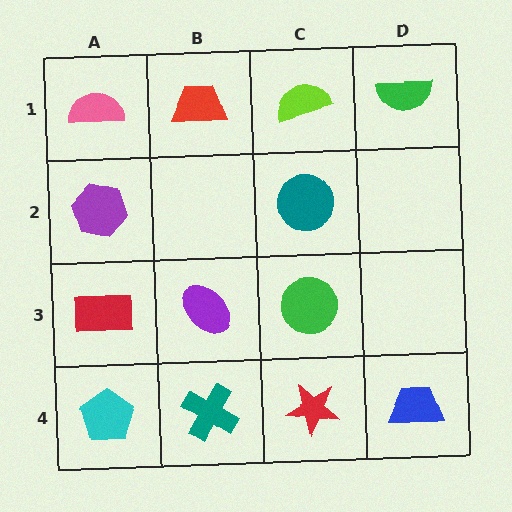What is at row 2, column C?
A teal circle.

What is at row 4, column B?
A teal cross.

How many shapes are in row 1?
4 shapes.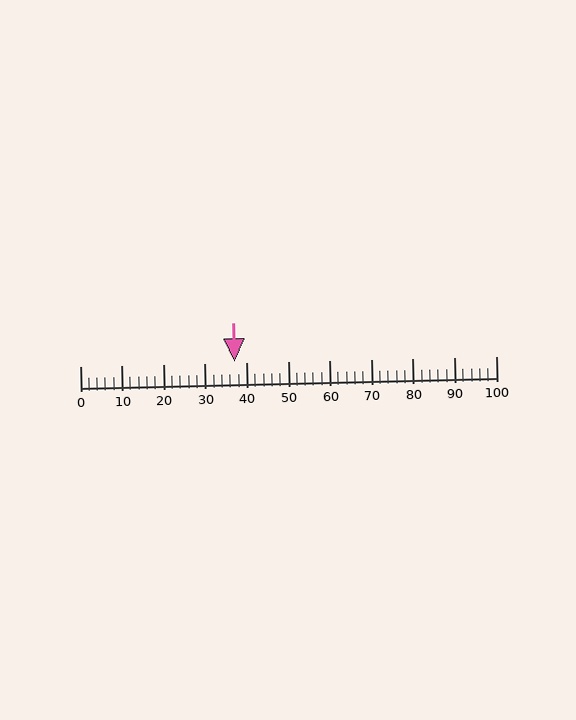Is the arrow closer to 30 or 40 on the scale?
The arrow is closer to 40.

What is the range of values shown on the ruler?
The ruler shows values from 0 to 100.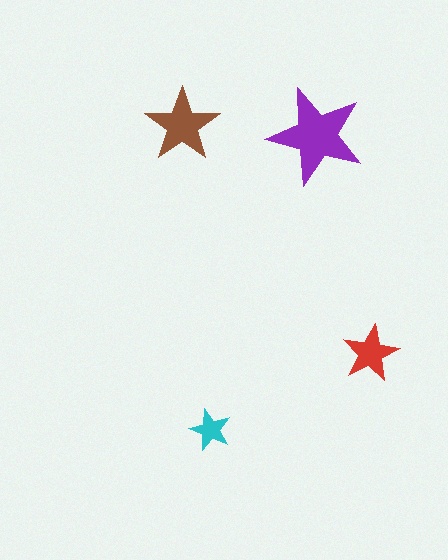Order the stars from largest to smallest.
the purple one, the brown one, the red one, the cyan one.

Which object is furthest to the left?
The brown star is leftmost.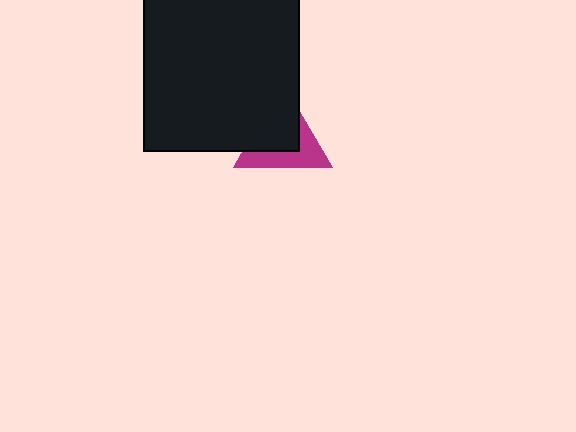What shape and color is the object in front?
The object in front is a black rectangle.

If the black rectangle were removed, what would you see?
You would see the complete magenta triangle.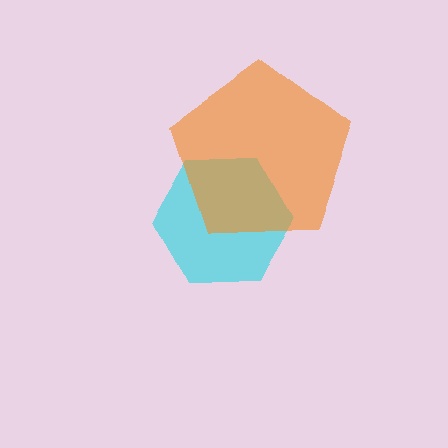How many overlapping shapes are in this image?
There are 2 overlapping shapes in the image.